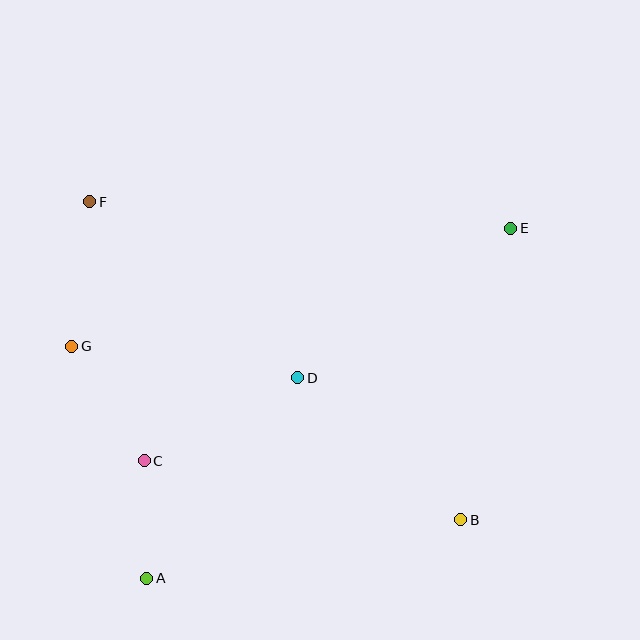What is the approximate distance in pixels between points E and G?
The distance between E and G is approximately 455 pixels.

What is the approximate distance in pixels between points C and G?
The distance between C and G is approximately 136 pixels.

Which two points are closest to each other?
Points A and C are closest to each other.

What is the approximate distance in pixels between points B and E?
The distance between B and E is approximately 295 pixels.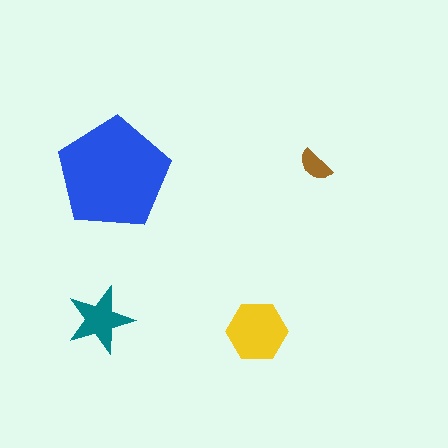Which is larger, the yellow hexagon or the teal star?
The yellow hexagon.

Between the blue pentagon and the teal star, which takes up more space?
The blue pentagon.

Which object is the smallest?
The brown semicircle.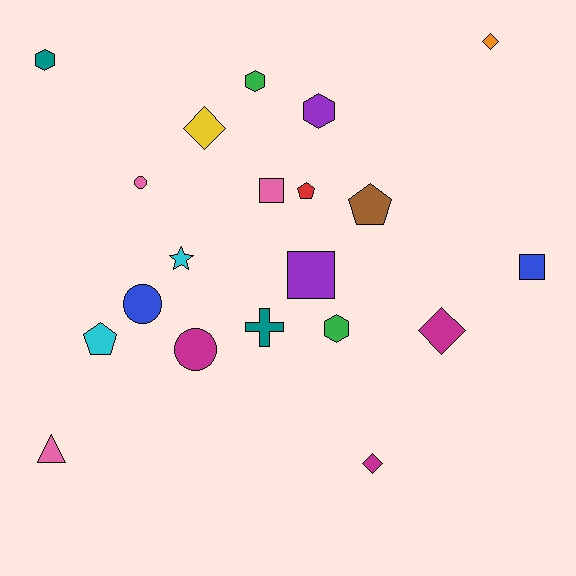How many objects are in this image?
There are 20 objects.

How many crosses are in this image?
There is 1 cross.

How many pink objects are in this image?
There are 3 pink objects.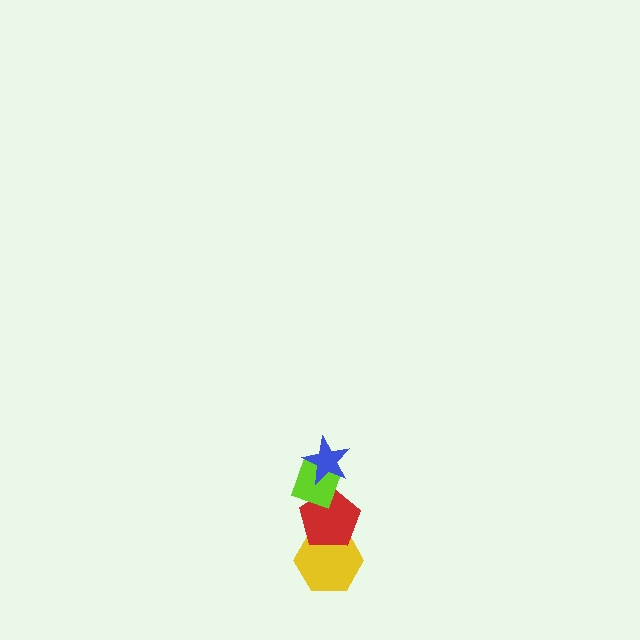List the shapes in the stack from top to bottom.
From top to bottom: the blue star, the lime diamond, the red pentagon, the yellow hexagon.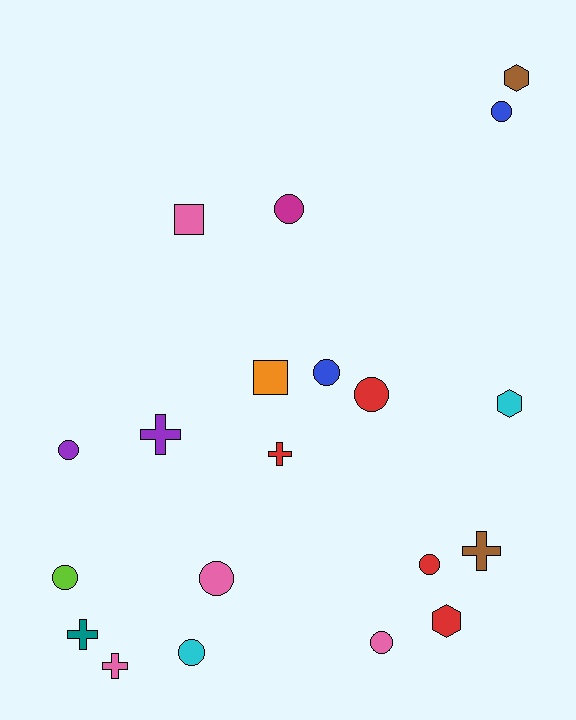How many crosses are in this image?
There are 5 crosses.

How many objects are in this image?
There are 20 objects.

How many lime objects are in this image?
There is 1 lime object.